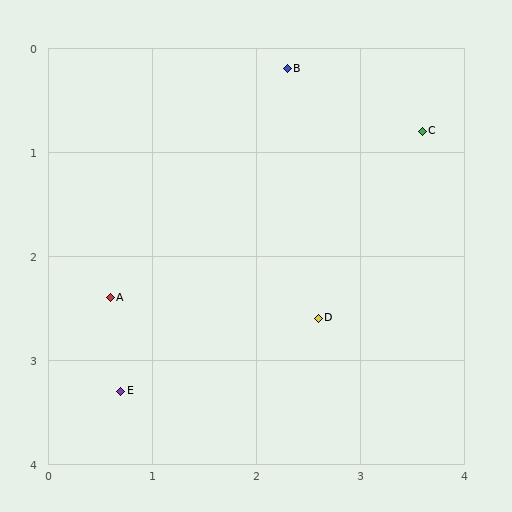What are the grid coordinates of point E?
Point E is at approximately (0.7, 3.3).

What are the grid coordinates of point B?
Point B is at approximately (2.3, 0.2).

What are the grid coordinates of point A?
Point A is at approximately (0.6, 2.4).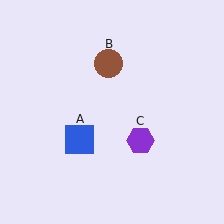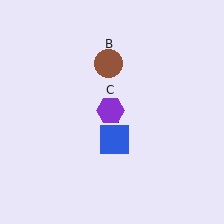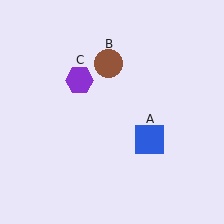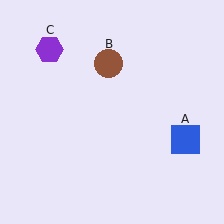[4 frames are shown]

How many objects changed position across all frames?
2 objects changed position: blue square (object A), purple hexagon (object C).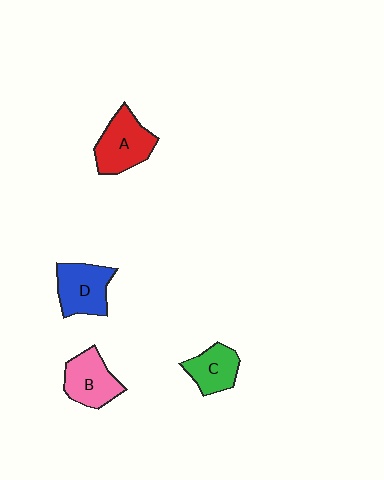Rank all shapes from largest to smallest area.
From largest to smallest: A (red), D (blue), B (pink), C (green).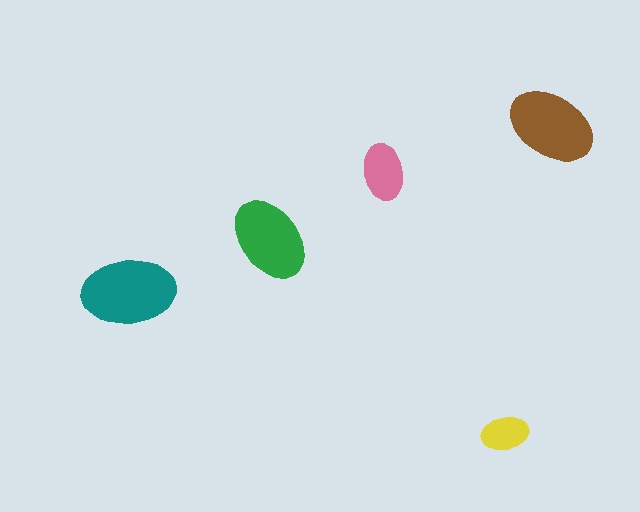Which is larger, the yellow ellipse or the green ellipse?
The green one.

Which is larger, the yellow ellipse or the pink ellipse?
The pink one.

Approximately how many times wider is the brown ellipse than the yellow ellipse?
About 2 times wider.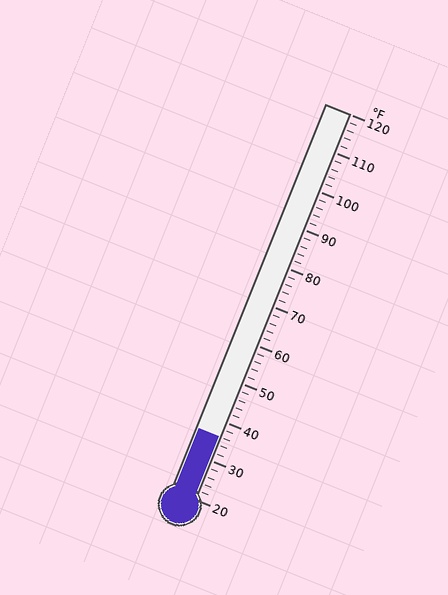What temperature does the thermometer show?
The thermometer shows approximately 36°F.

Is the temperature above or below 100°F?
The temperature is below 100°F.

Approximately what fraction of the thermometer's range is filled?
The thermometer is filled to approximately 15% of its range.